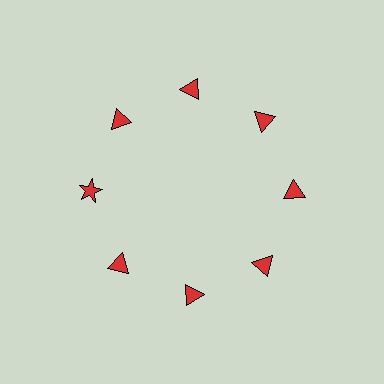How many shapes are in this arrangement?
There are 8 shapes arranged in a ring pattern.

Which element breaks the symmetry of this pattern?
The red star at roughly the 9 o'clock position breaks the symmetry. All other shapes are red triangles.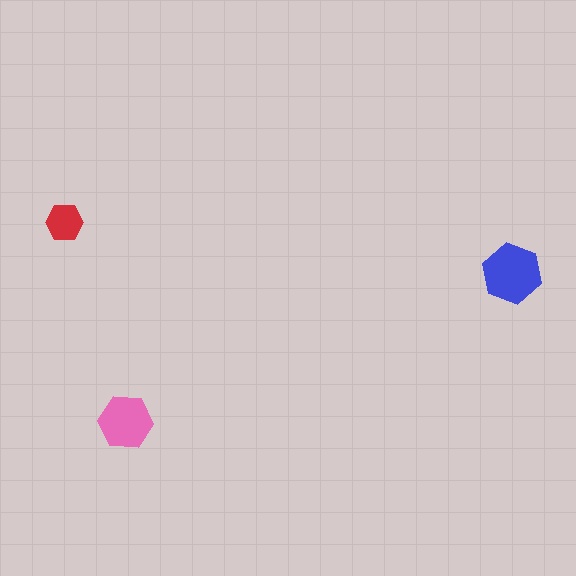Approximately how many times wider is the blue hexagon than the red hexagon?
About 1.5 times wider.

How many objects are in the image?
There are 3 objects in the image.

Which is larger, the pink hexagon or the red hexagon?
The pink one.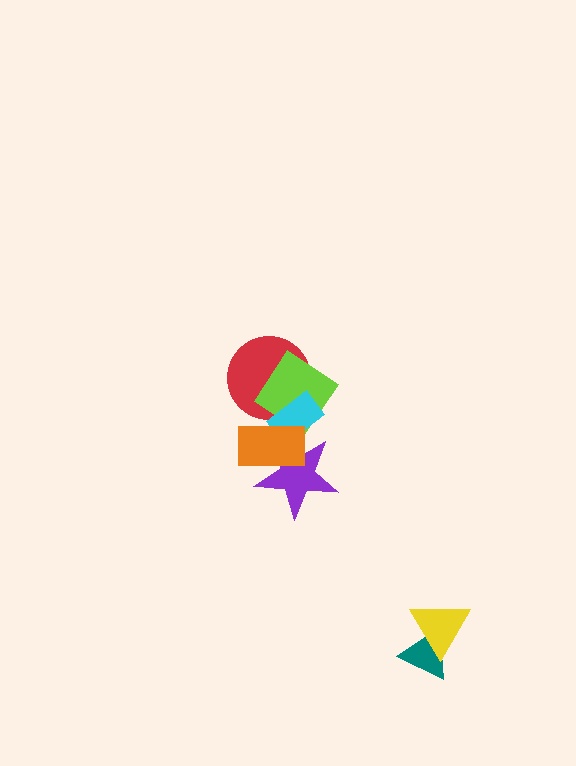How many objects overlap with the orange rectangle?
2 objects overlap with the orange rectangle.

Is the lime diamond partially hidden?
Yes, it is partially covered by another shape.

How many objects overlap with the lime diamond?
2 objects overlap with the lime diamond.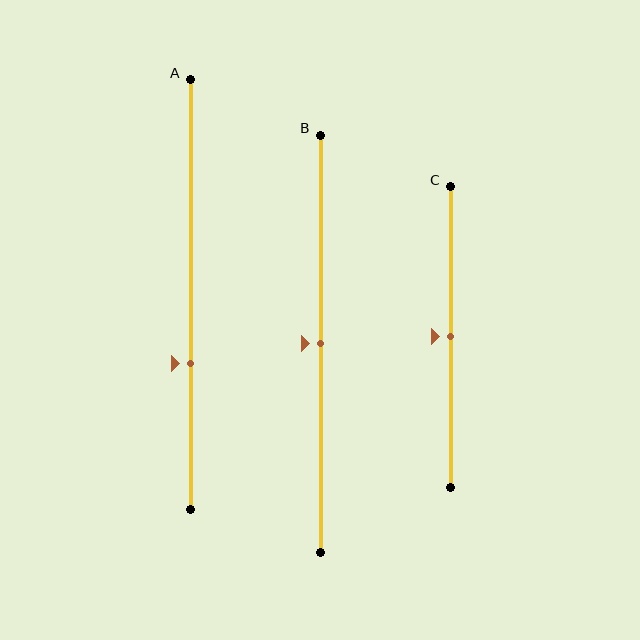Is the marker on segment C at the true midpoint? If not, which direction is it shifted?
Yes, the marker on segment C is at the true midpoint.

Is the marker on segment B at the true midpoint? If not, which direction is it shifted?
Yes, the marker on segment B is at the true midpoint.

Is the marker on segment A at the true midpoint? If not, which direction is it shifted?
No, the marker on segment A is shifted downward by about 16% of the segment length.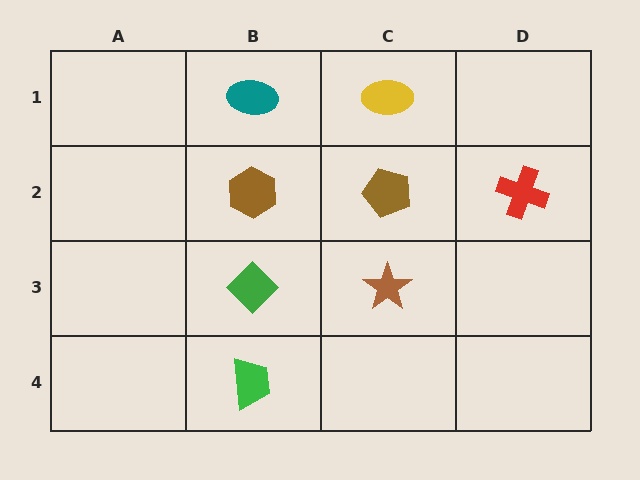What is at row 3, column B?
A green diamond.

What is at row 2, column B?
A brown hexagon.